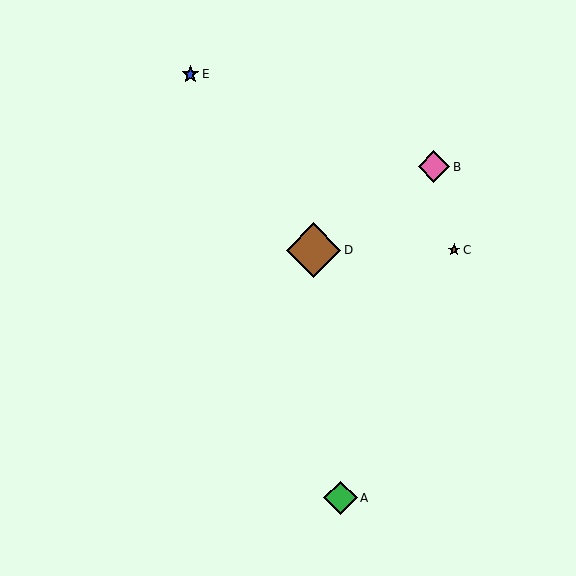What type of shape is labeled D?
Shape D is a brown diamond.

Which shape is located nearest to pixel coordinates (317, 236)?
The brown diamond (labeled D) at (314, 250) is nearest to that location.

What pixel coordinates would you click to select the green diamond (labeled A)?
Click at (340, 498) to select the green diamond A.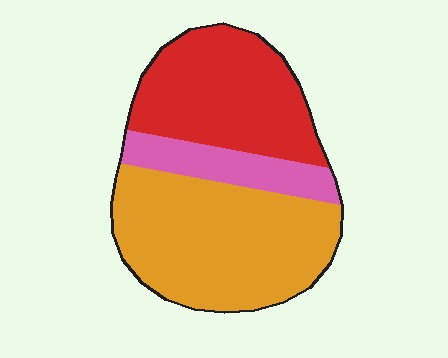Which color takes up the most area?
Orange, at roughly 50%.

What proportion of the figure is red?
Red covers roughly 35% of the figure.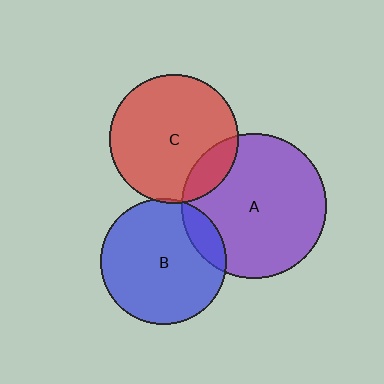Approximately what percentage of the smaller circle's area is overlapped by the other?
Approximately 15%.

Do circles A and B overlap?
Yes.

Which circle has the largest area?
Circle A (purple).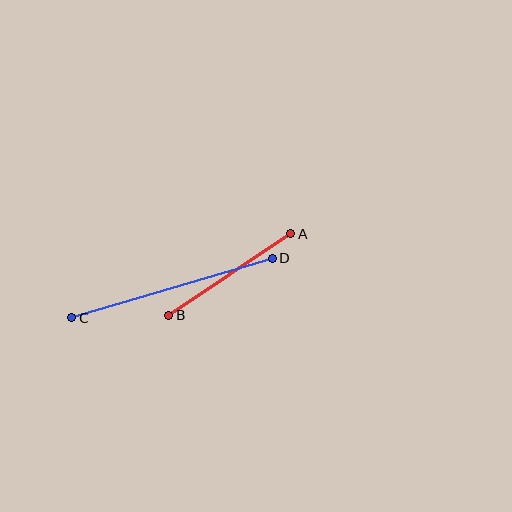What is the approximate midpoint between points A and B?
The midpoint is at approximately (230, 275) pixels.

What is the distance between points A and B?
The distance is approximately 146 pixels.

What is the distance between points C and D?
The distance is approximately 209 pixels.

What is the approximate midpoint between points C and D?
The midpoint is at approximately (172, 288) pixels.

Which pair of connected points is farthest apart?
Points C and D are farthest apart.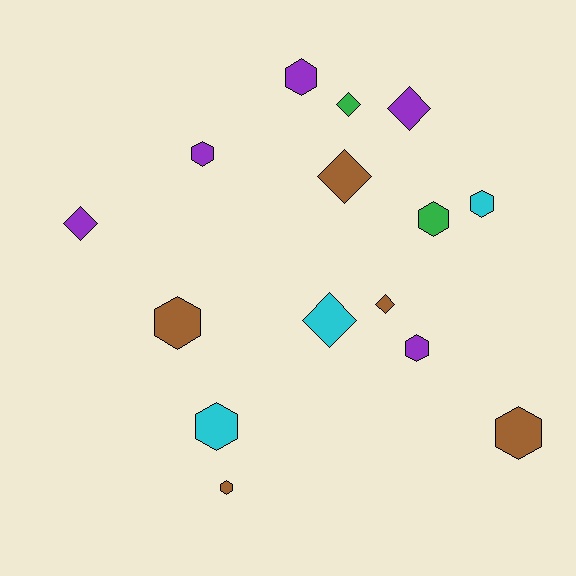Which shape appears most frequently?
Hexagon, with 9 objects.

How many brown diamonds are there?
There are 2 brown diamonds.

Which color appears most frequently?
Purple, with 5 objects.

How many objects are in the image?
There are 15 objects.